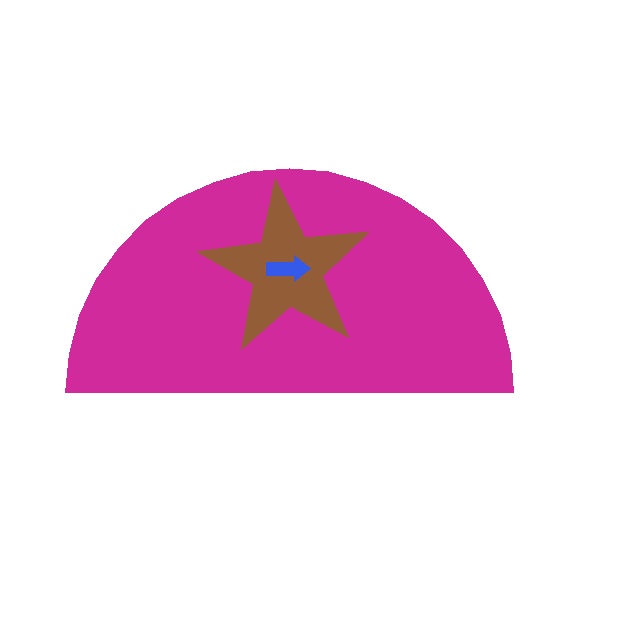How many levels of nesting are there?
3.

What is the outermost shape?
The magenta semicircle.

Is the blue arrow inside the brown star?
Yes.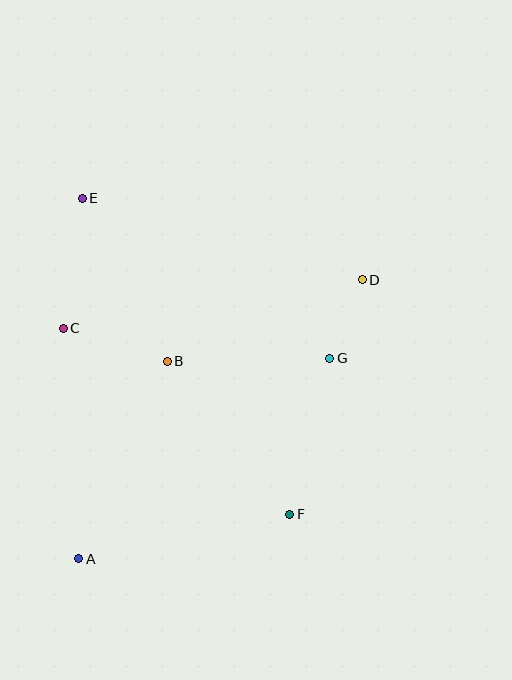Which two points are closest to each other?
Points D and G are closest to each other.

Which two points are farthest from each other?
Points A and D are farthest from each other.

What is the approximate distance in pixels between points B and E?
The distance between B and E is approximately 184 pixels.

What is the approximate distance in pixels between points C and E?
The distance between C and E is approximately 132 pixels.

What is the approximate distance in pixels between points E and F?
The distance between E and F is approximately 378 pixels.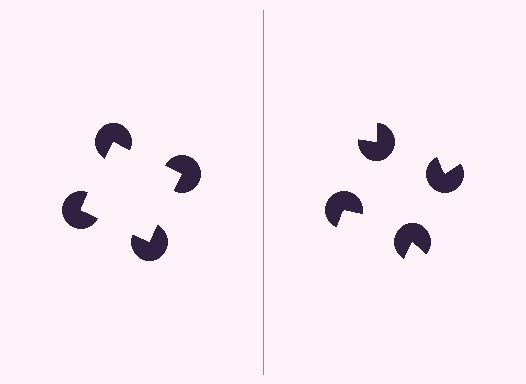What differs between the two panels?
The pac-man discs are positioned identically on both sides; only the wedge orientations differ. On the left they align to a square; on the right they are misaligned.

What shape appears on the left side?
An illusory square.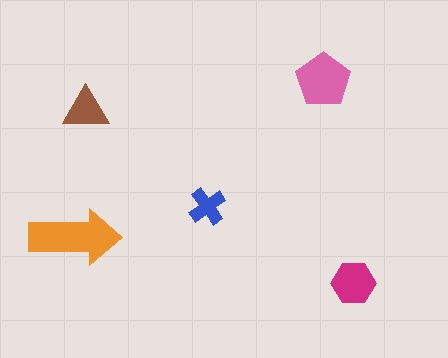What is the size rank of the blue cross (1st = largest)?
5th.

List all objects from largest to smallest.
The orange arrow, the pink pentagon, the magenta hexagon, the brown triangle, the blue cross.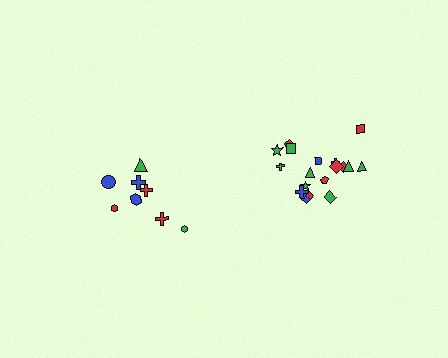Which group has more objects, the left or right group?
The right group.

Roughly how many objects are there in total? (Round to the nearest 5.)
Roughly 25 objects in total.